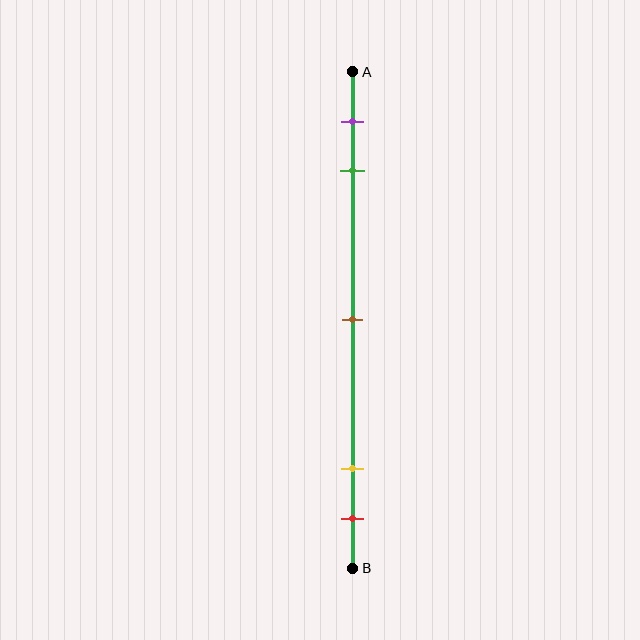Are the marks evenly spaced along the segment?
No, the marks are not evenly spaced.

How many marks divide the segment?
There are 5 marks dividing the segment.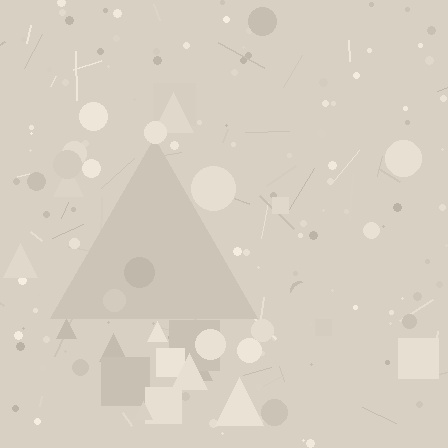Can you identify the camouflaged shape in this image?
The camouflaged shape is a triangle.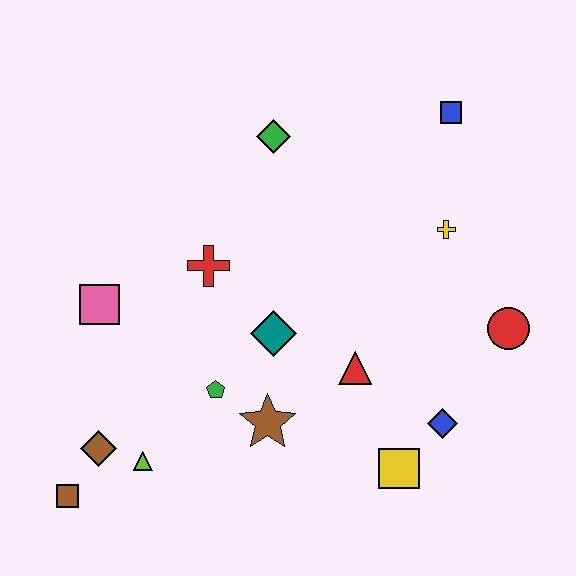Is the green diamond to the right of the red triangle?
No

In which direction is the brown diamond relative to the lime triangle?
The brown diamond is to the left of the lime triangle.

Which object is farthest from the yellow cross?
The brown square is farthest from the yellow cross.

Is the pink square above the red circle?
Yes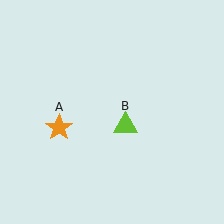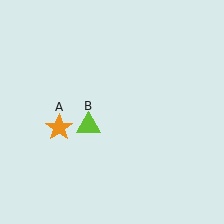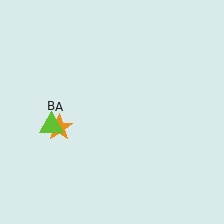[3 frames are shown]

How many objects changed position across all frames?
1 object changed position: lime triangle (object B).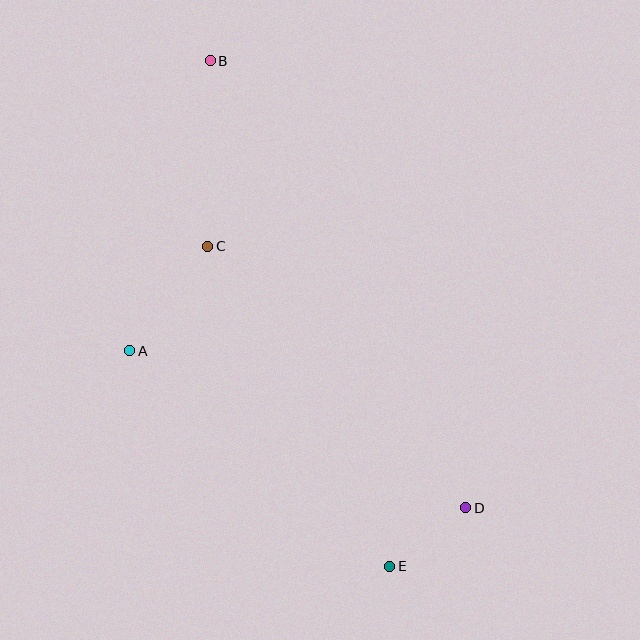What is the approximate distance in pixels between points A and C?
The distance between A and C is approximately 130 pixels.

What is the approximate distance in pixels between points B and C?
The distance between B and C is approximately 186 pixels.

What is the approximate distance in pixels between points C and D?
The distance between C and D is approximately 367 pixels.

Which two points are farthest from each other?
Points B and E are farthest from each other.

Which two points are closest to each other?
Points D and E are closest to each other.